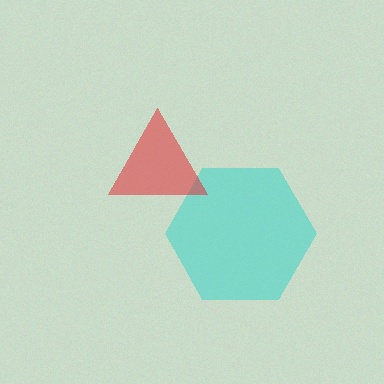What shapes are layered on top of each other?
The layered shapes are: a cyan hexagon, a red triangle.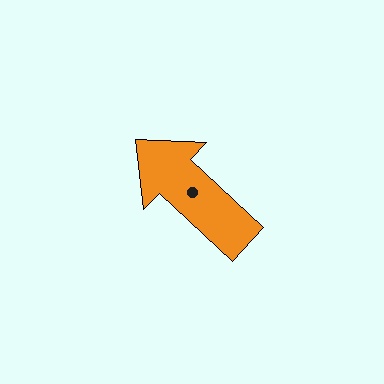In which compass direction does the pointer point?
Northwest.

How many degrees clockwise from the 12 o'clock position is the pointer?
Approximately 313 degrees.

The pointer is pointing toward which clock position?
Roughly 10 o'clock.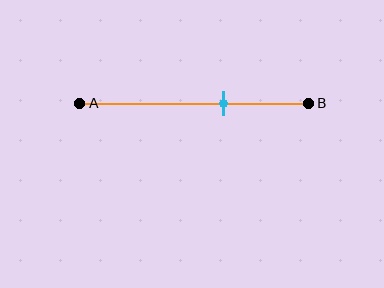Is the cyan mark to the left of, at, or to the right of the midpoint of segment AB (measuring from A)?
The cyan mark is to the right of the midpoint of segment AB.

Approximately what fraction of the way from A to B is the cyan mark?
The cyan mark is approximately 65% of the way from A to B.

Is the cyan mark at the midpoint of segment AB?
No, the mark is at about 65% from A, not at the 50% midpoint.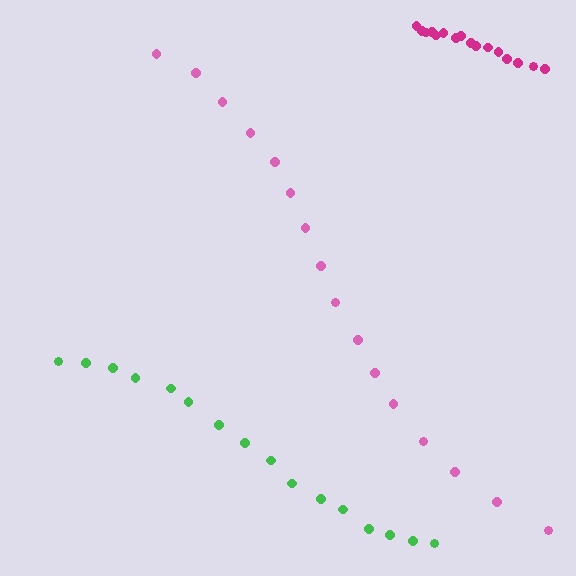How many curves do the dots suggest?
There are 3 distinct paths.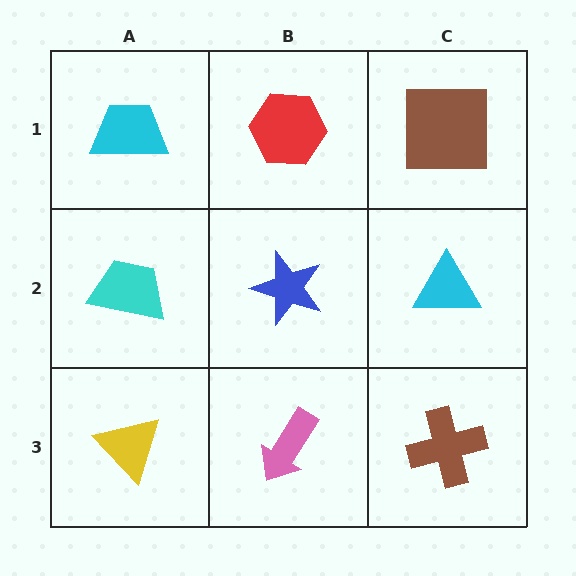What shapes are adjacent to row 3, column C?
A cyan triangle (row 2, column C), a pink arrow (row 3, column B).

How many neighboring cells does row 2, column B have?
4.